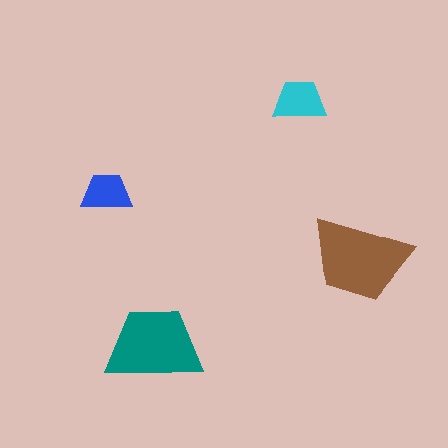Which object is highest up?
The cyan trapezoid is topmost.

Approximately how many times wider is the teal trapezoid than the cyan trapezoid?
About 2 times wider.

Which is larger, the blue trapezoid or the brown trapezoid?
The brown one.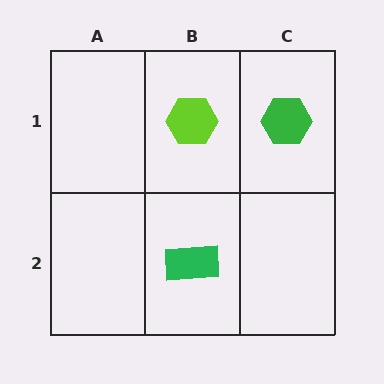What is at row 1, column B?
A lime hexagon.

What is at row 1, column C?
A green hexagon.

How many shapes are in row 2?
1 shape.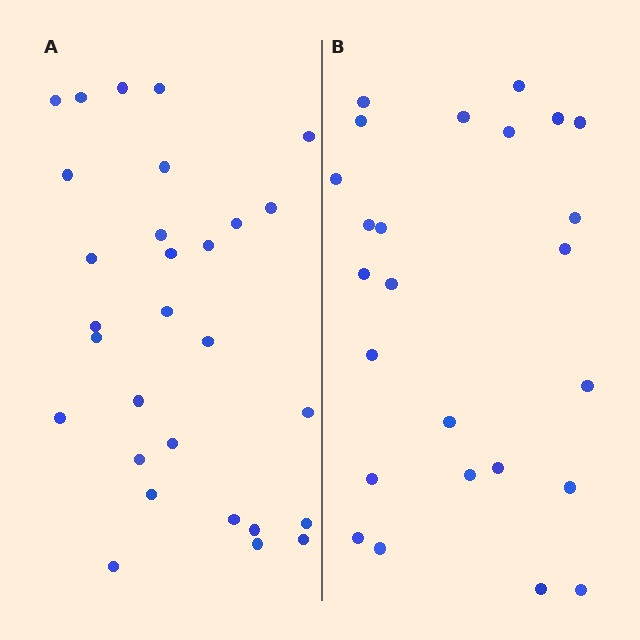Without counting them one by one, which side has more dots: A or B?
Region A (the left region) has more dots.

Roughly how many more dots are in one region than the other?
Region A has about 4 more dots than region B.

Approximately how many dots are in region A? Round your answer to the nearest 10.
About 30 dots. (The exact count is 29, which rounds to 30.)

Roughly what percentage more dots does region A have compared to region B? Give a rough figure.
About 15% more.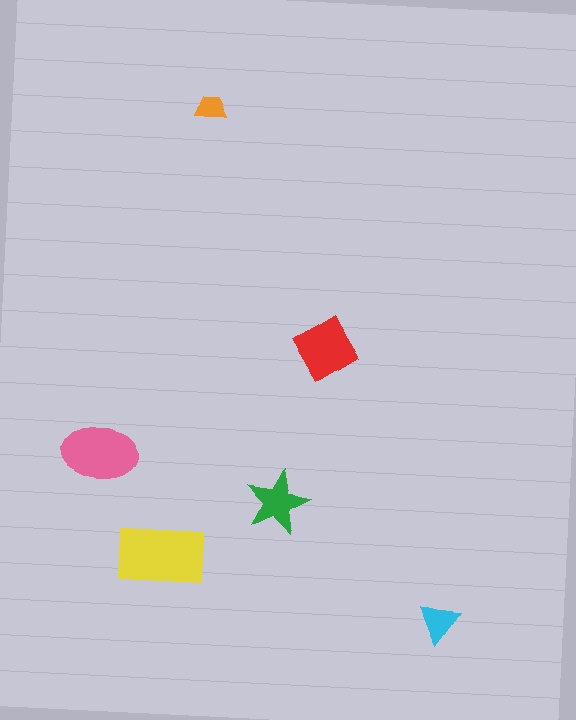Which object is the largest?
The yellow rectangle.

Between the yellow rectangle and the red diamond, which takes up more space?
The yellow rectangle.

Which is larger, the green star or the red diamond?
The red diamond.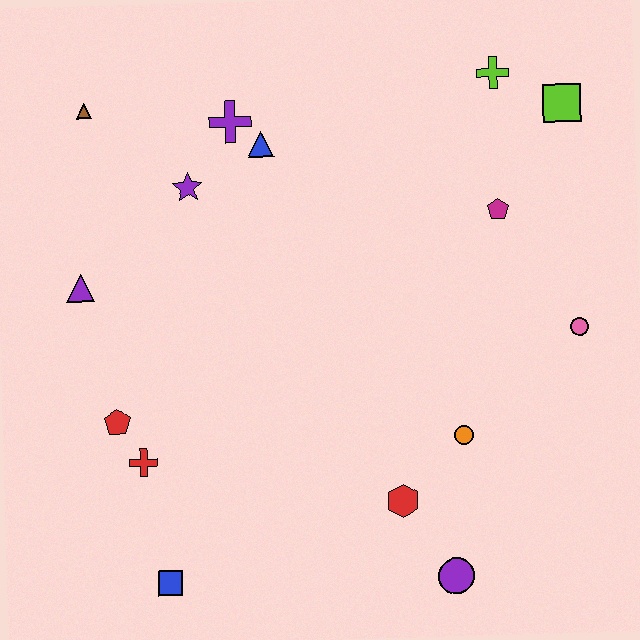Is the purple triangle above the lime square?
No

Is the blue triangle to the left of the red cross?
No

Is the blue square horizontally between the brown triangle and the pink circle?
Yes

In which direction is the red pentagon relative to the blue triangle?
The red pentagon is below the blue triangle.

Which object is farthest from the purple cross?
The purple circle is farthest from the purple cross.